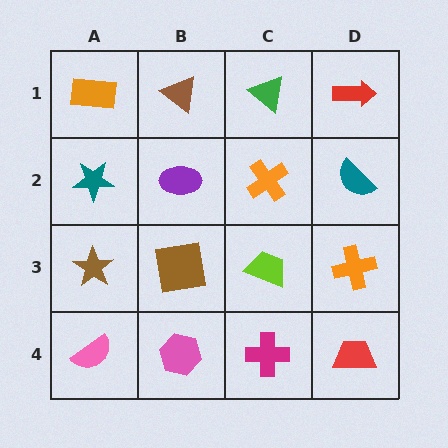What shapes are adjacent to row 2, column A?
An orange rectangle (row 1, column A), a brown star (row 3, column A), a purple ellipse (row 2, column B).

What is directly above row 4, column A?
A brown star.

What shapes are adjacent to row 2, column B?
A brown triangle (row 1, column B), a brown square (row 3, column B), a teal star (row 2, column A), an orange cross (row 2, column C).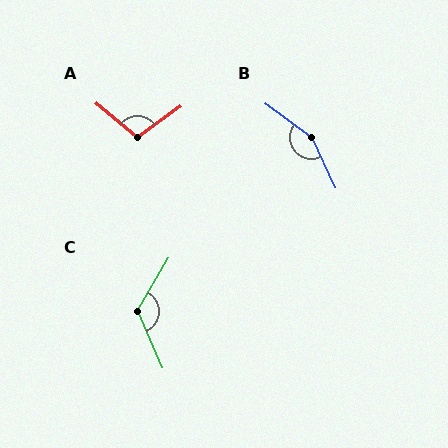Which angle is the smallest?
A, at approximately 104 degrees.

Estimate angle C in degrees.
Approximately 126 degrees.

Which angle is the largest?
B, at approximately 151 degrees.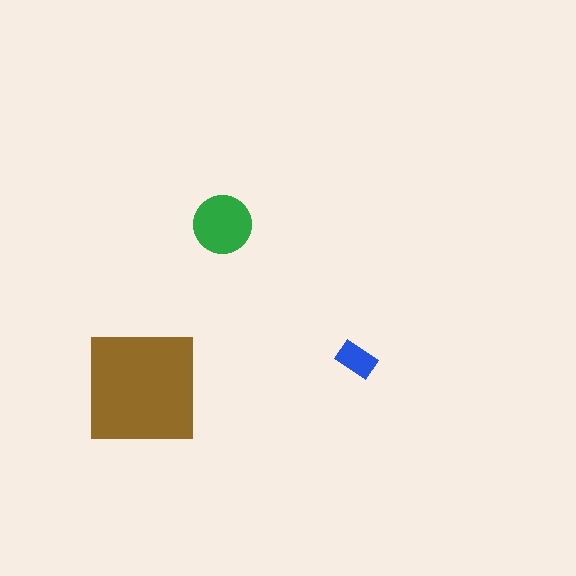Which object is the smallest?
The blue rectangle.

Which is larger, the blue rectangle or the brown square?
The brown square.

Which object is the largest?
The brown square.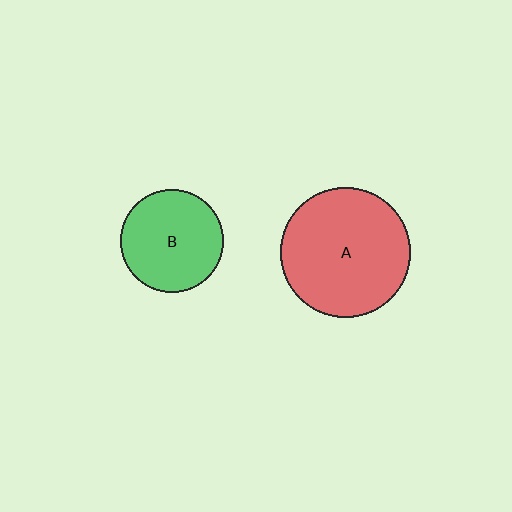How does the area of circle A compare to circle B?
Approximately 1.6 times.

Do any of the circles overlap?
No, none of the circles overlap.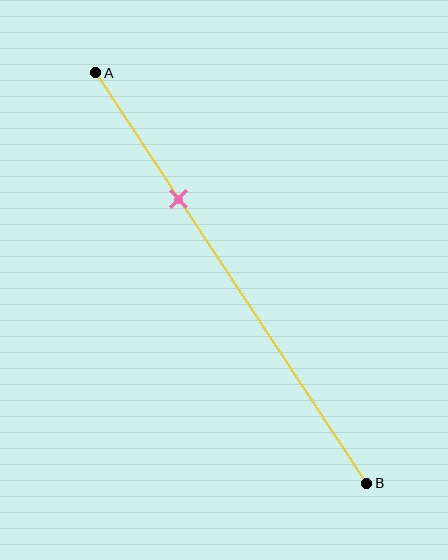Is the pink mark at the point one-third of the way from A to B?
Yes, the mark is approximately at the one-third point.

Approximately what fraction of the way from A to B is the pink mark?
The pink mark is approximately 30% of the way from A to B.